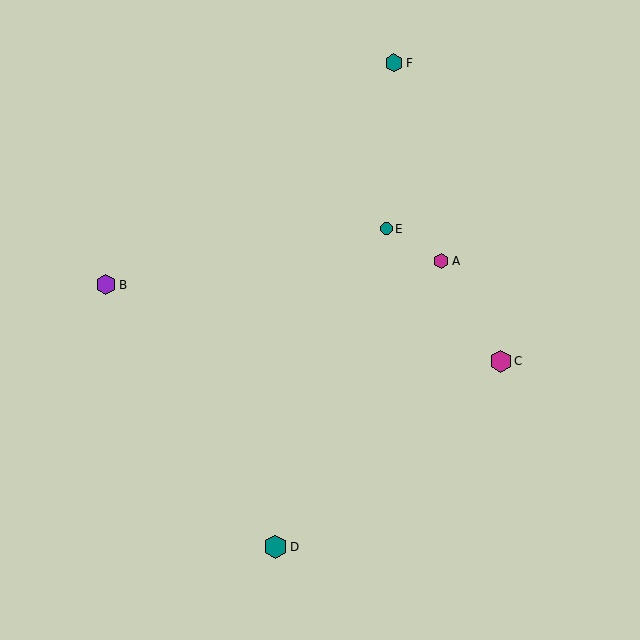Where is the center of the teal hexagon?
The center of the teal hexagon is at (276, 547).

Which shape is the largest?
The teal hexagon (labeled D) is the largest.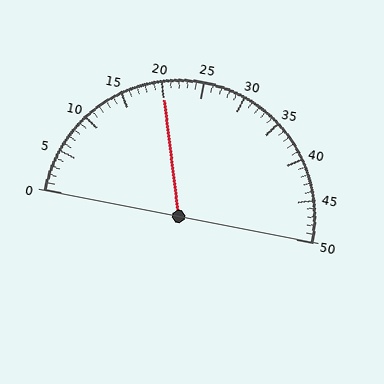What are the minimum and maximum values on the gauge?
The gauge ranges from 0 to 50.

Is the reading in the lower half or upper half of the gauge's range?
The reading is in the lower half of the range (0 to 50).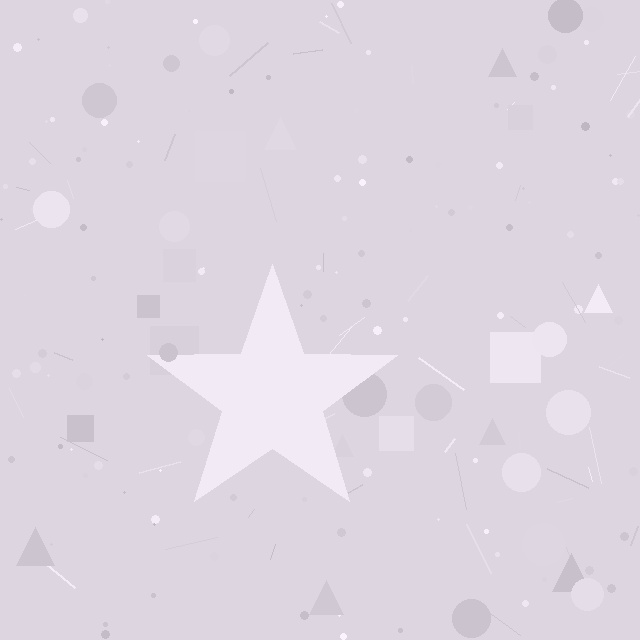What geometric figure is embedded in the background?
A star is embedded in the background.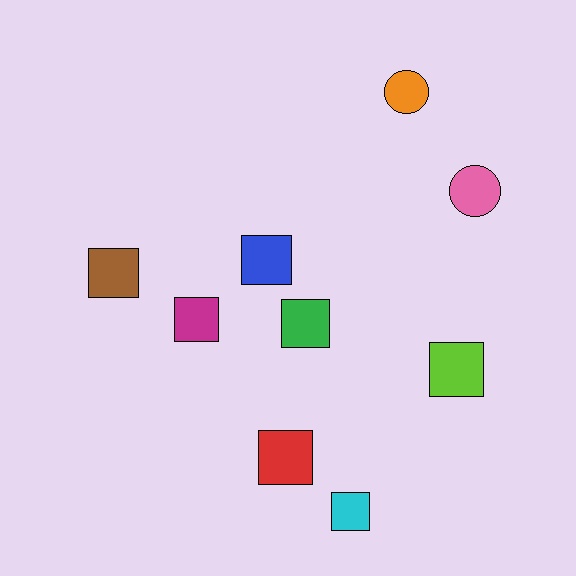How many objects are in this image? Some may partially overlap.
There are 9 objects.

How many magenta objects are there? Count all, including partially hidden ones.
There is 1 magenta object.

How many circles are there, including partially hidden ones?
There are 2 circles.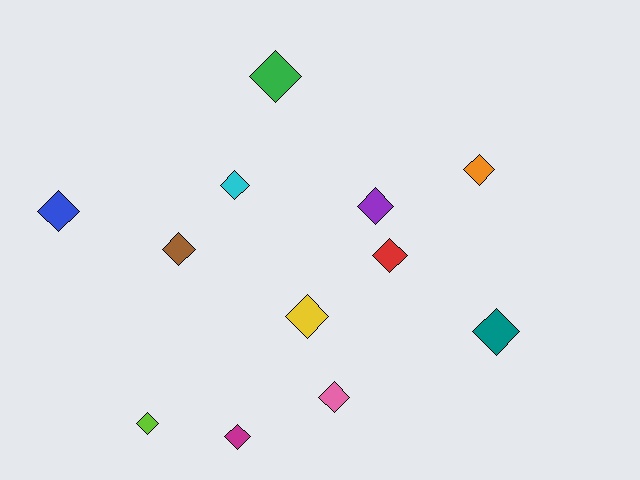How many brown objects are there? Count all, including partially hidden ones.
There is 1 brown object.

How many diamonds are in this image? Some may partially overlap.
There are 12 diamonds.